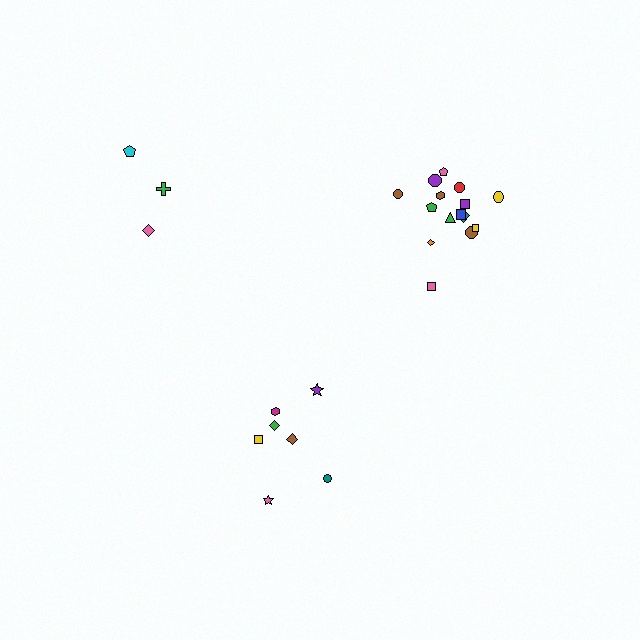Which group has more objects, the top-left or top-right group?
The top-right group.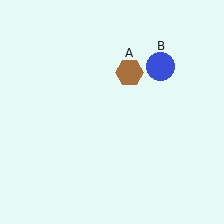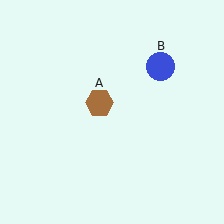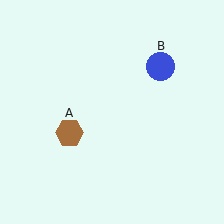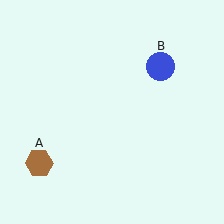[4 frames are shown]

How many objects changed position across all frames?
1 object changed position: brown hexagon (object A).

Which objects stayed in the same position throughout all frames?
Blue circle (object B) remained stationary.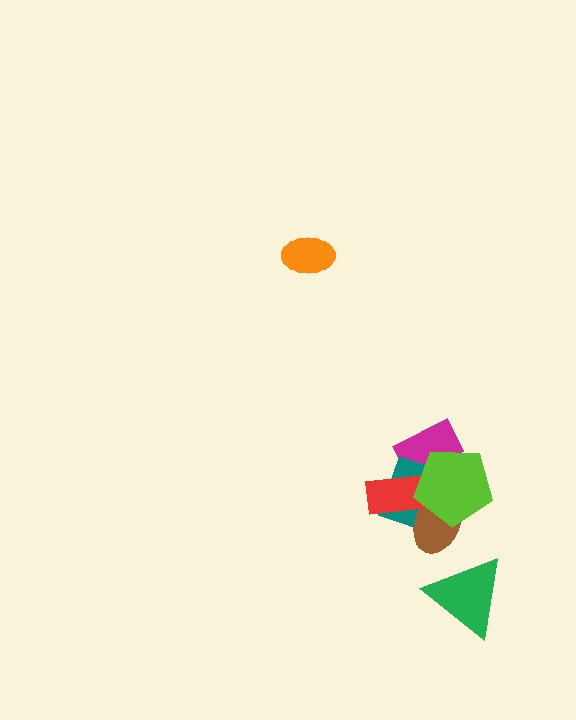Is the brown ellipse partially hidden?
Yes, it is partially covered by another shape.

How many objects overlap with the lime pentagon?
4 objects overlap with the lime pentagon.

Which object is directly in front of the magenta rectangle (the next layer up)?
The teal diamond is directly in front of the magenta rectangle.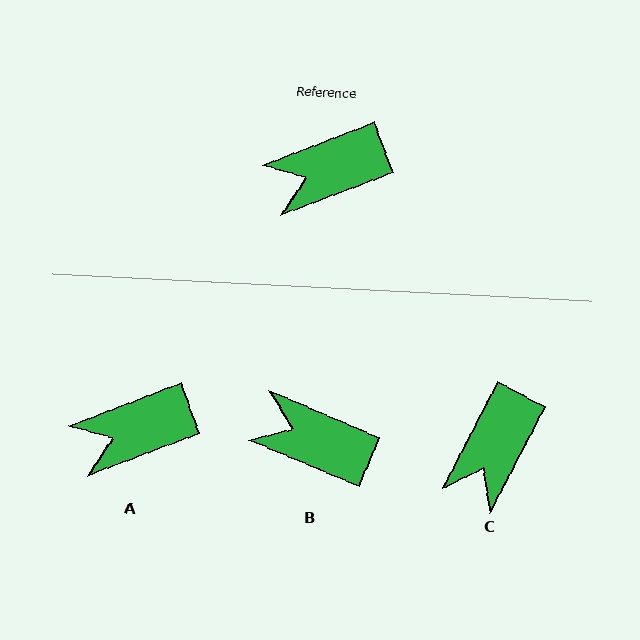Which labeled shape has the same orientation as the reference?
A.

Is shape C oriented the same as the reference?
No, it is off by about 42 degrees.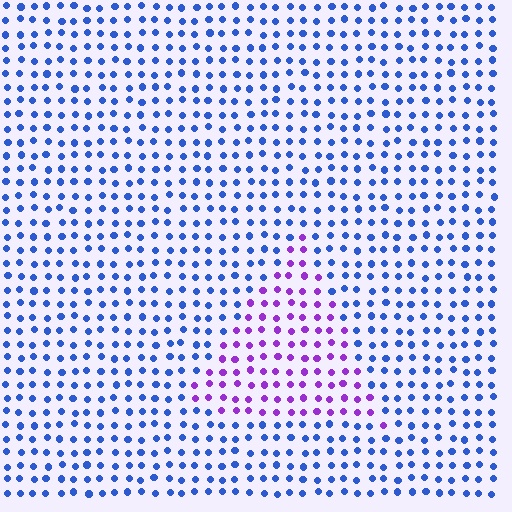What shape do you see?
I see a triangle.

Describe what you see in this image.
The image is filled with small blue elements in a uniform arrangement. A triangle-shaped region is visible where the elements are tinted to a slightly different hue, forming a subtle color boundary.